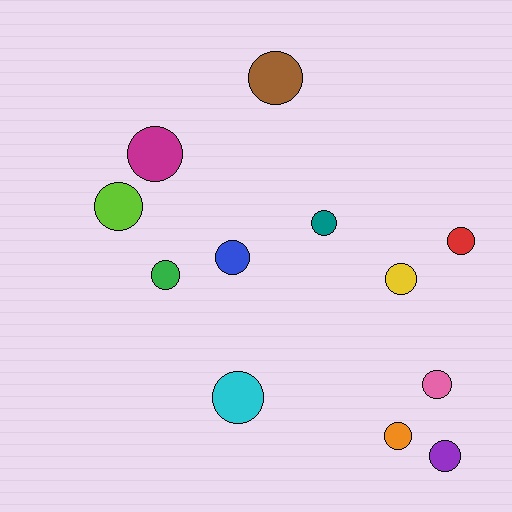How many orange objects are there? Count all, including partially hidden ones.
There is 1 orange object.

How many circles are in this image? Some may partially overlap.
There are 12 circles.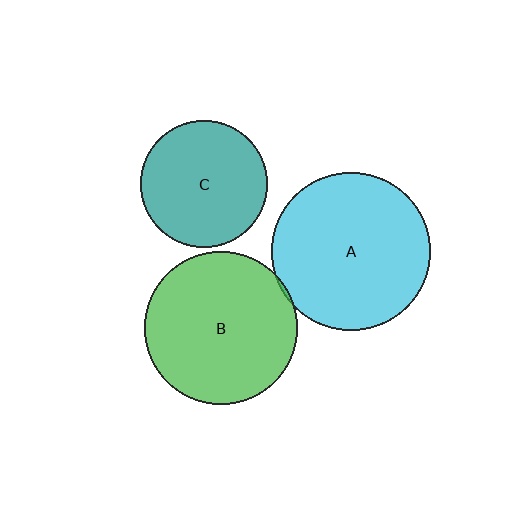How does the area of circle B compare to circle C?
Approximately 1.4 times.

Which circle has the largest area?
Circle A (cyan).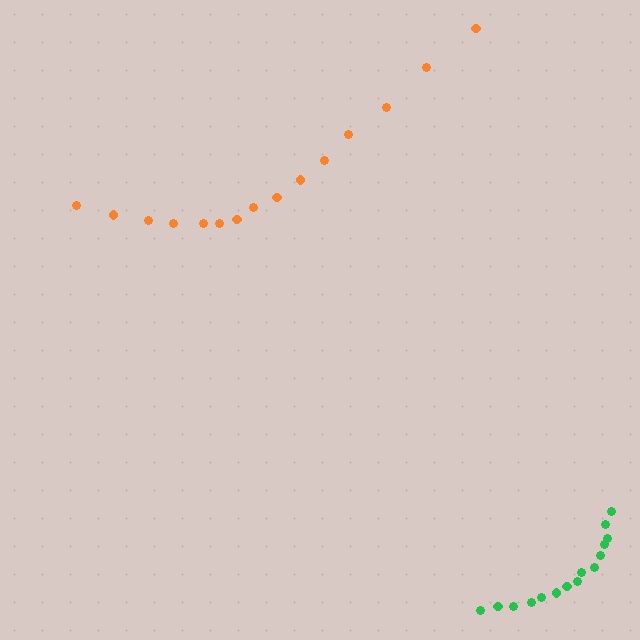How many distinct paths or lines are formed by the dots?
There are 2 distinct paths.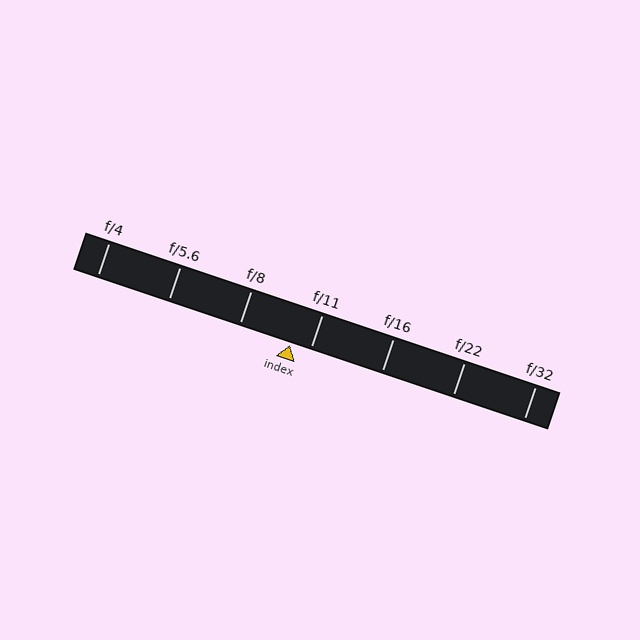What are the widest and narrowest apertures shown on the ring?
The widest aperture shown is f/4 and the narrowest is f/32.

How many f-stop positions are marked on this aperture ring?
There are 7 f-stop positions marked.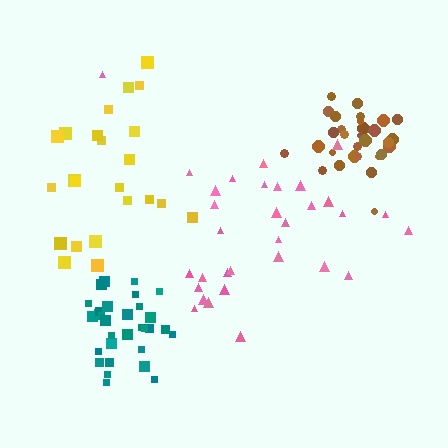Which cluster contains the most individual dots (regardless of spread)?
Pink (32).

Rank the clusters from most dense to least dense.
teal, brown, yellow, pink.